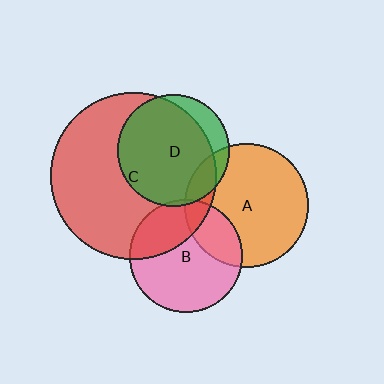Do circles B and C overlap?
Yes.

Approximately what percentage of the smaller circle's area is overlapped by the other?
Approximately 30%.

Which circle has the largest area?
Circle C (red).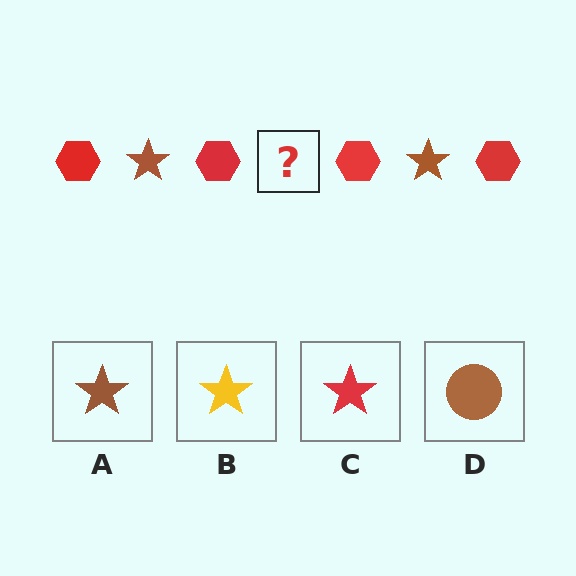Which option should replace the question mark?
Option A.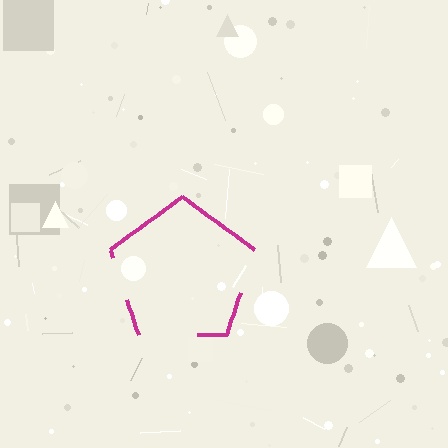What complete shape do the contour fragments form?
The contour fragments form a pentagon.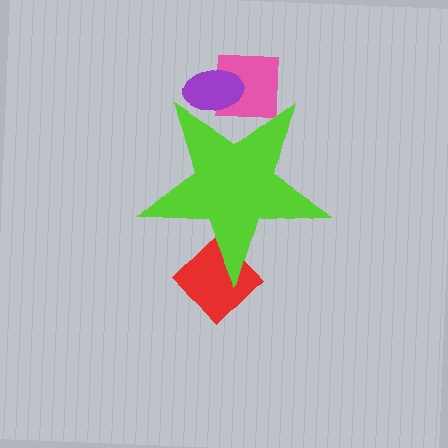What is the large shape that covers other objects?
A lime star.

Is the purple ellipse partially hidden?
Yes, the purple ellipse is partially hidden behind the lime star.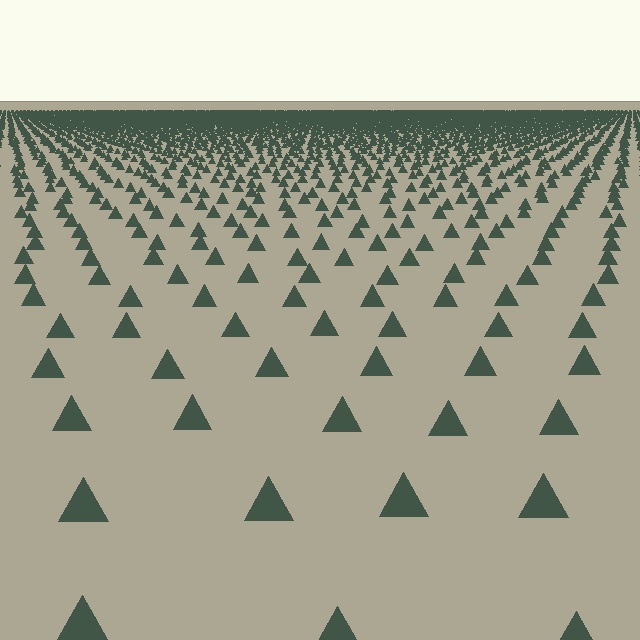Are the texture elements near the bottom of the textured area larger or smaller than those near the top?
Larger. Near the bottom, elements are closer to the viewer and appear at a bigger on-screen size.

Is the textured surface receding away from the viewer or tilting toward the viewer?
The surface is receding away from the viewer. Texture elements get smaller and denser toward the top.